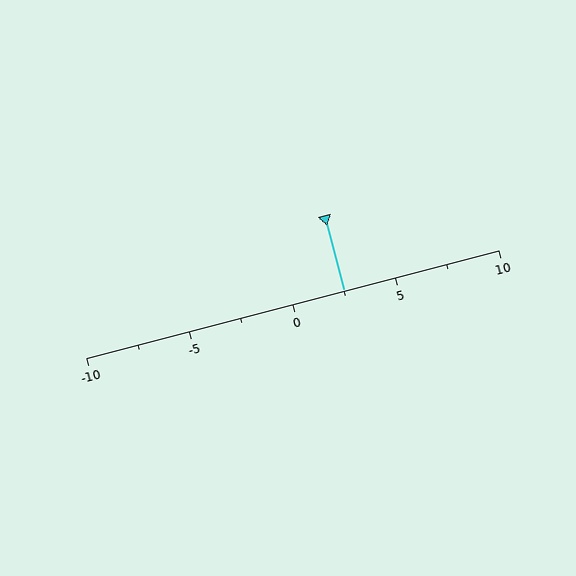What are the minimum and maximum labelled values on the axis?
The axis runs from -10 to 10.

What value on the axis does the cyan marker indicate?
The marker indicates approximately 2.5.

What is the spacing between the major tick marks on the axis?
The major ticks are spaced 5 apart.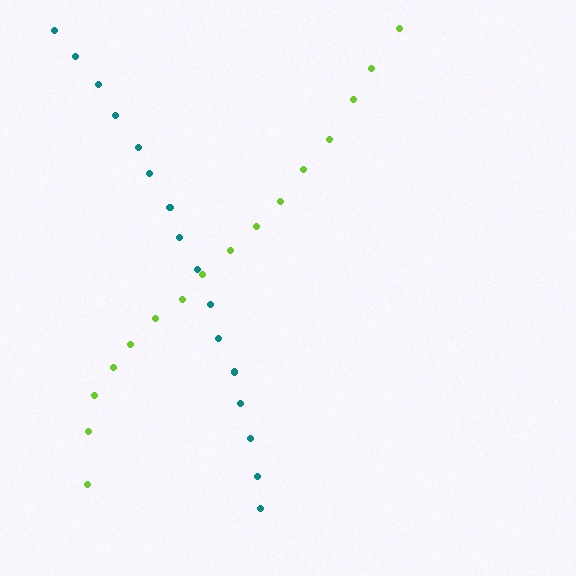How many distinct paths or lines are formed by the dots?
There are 2 distinct paths.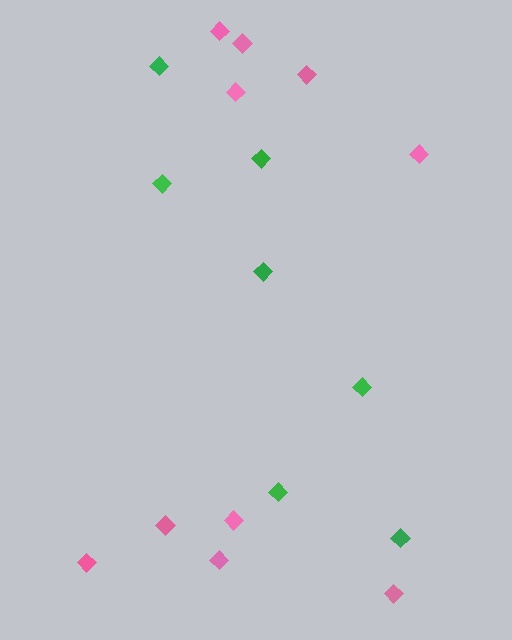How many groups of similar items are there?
There are 2 groups: one group of pink diamonds (10) and one group of green diamonds (7).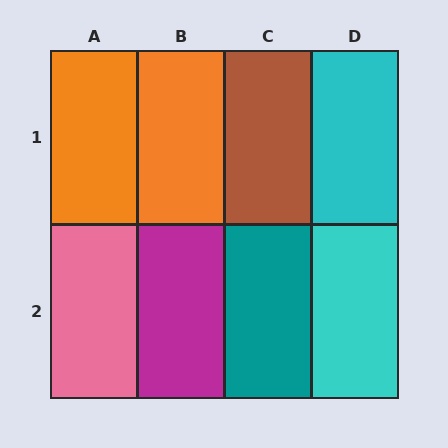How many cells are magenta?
1 cell is magenta.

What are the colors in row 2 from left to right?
Pink, magenta, teal, cyan.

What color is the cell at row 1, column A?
Orange.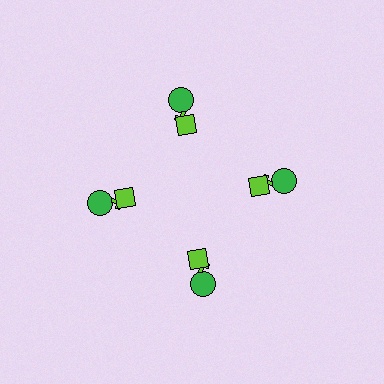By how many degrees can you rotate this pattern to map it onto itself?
The pattern maps onto itself every 90 degrees of rotation.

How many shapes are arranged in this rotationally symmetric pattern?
There are 12 shapes, arranged in 4 groups of 3.